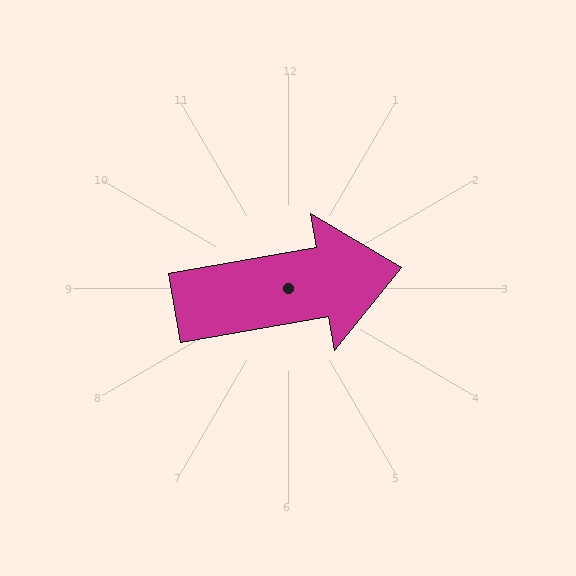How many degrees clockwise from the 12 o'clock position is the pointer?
Approximately 80 degrees.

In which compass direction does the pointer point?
East.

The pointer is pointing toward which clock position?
Roughly 3 o'clock.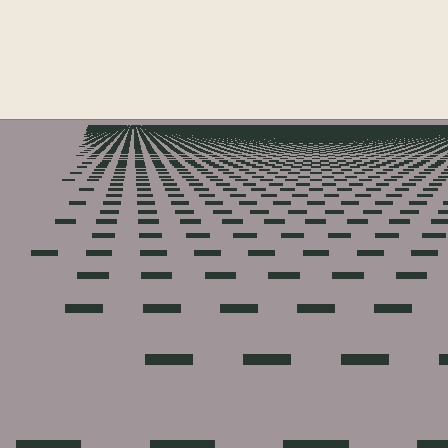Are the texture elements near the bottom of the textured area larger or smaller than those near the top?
Larger. Near the bottom, elements are closer to the viewer and appear at a bigger on-screen size.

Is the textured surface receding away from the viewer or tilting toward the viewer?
The surface is receding away from the viewer. Texture elements get smaller and denser toward the top.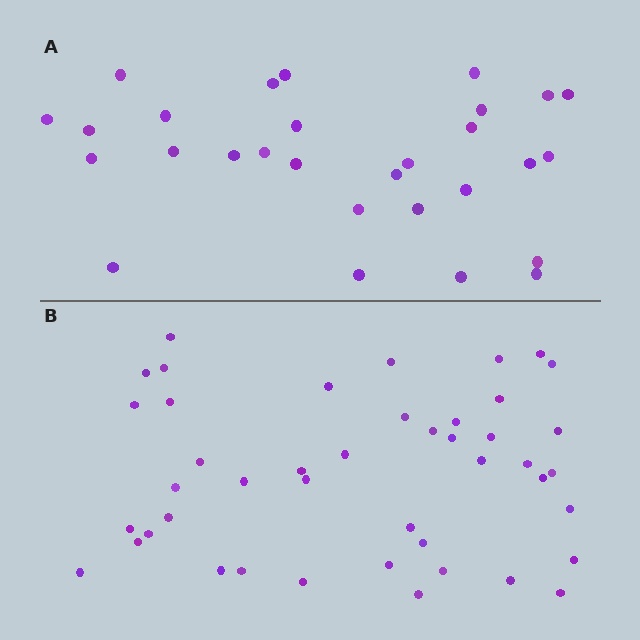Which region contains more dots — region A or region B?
Region B (the bottom region) has more dots.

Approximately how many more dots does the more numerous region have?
Region B has approximately 15 more dots than region A.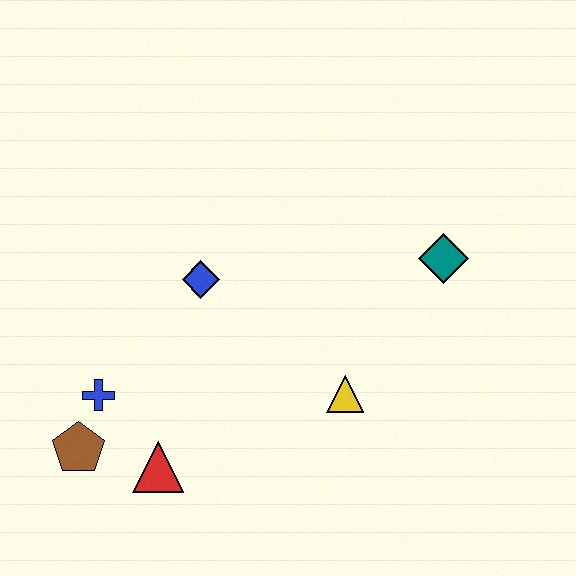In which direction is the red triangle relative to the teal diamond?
The red triangle is to the left of the teal diamond.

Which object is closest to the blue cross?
The brown pentagon is closest to the blue cross.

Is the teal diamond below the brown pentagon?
No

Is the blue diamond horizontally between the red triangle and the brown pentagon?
No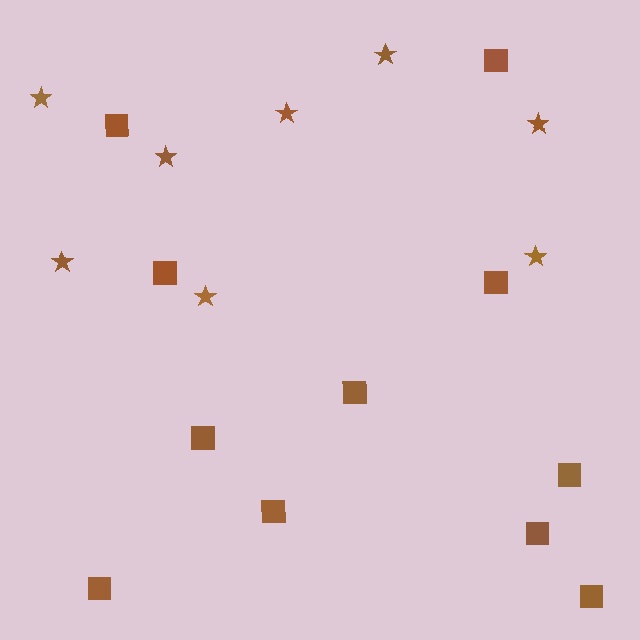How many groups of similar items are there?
There are 2 groups: one group of stars (8) and one group of squares (11).